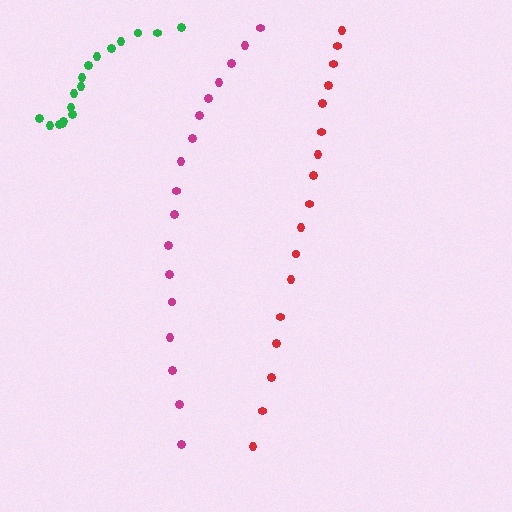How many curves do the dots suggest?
There are 3 distinct paths.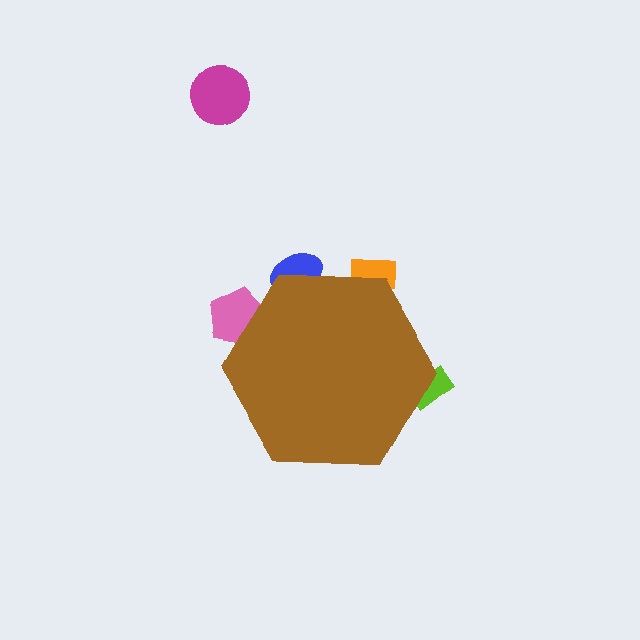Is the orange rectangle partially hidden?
Yes, the orange rectangle is partially hidden behind the brown hexagon.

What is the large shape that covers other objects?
A brown hexagon.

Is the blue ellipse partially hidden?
Yes, the blue ellipse is partially hidden behind the brown hexagon.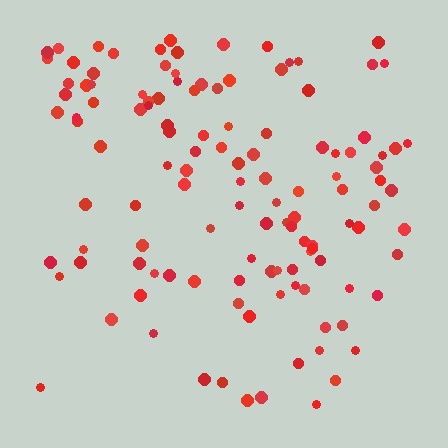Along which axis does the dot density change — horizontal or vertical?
Vertical.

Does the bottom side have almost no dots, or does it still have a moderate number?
Still a moderate number, just noticeably fewer than the top.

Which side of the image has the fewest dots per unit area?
The bottom.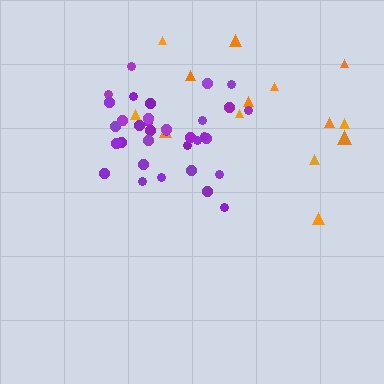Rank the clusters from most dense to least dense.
purple, orange.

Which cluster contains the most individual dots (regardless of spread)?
Purple (34).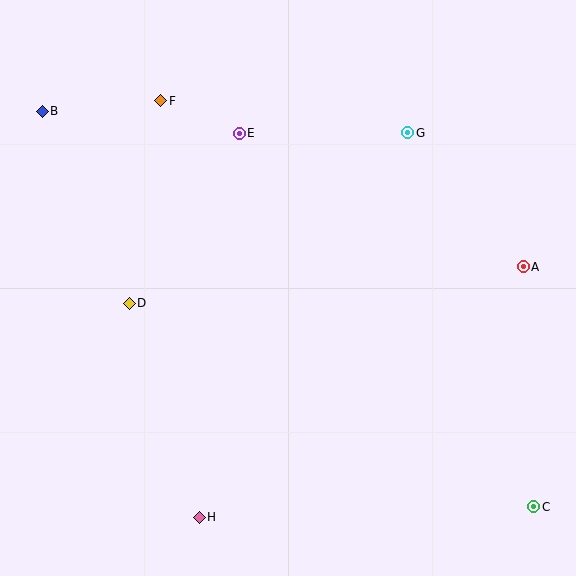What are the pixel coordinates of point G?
Point G is at (408, 133).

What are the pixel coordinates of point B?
Point B is at (42, 111).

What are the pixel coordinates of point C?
Point C is at (534, 507).